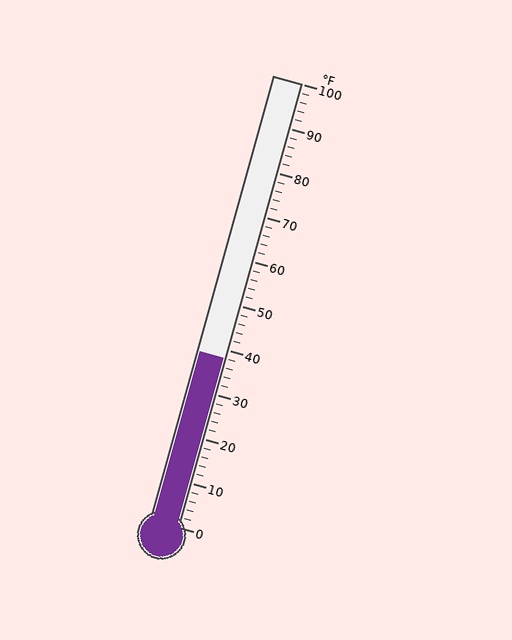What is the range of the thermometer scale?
The thermometer scale ranges from 0°F to 100°F.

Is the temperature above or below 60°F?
The temperature is below 60°F.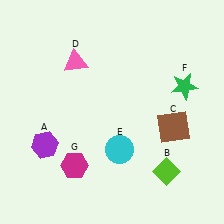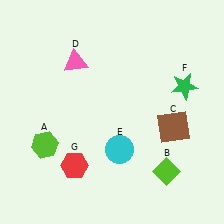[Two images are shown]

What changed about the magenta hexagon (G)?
In Image 1, G is magenta. In Image 2, it changed to red.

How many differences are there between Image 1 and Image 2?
There are 2 differences between the two images.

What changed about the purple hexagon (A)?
In Image 1, A is purple. In Image 2, it changed to lime.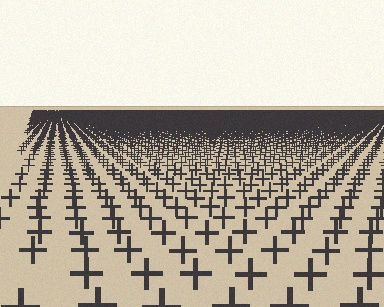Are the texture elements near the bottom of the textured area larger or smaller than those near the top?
Larger. Near the bottom, elements are closer to the viewer and appear at a bigger on-screen size.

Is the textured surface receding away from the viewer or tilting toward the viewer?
The surface is receding away from the viewer. Texture elements get smaller and denser toward the top.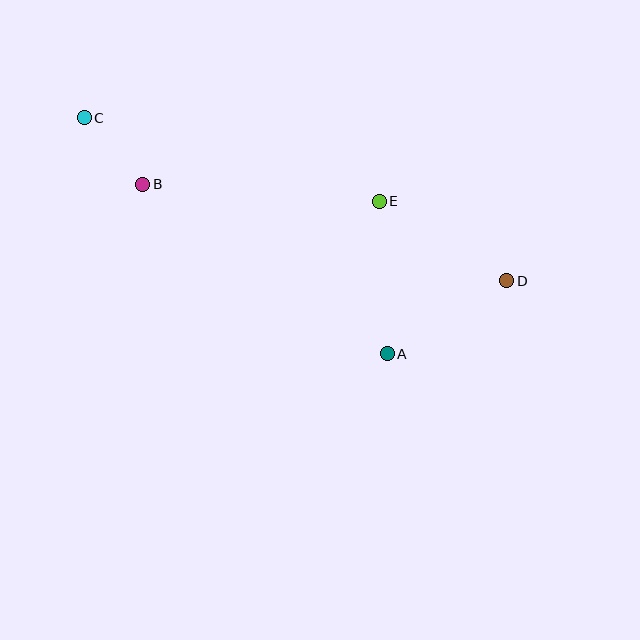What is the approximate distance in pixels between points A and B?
The distance between A and B is approximately 298 pixels.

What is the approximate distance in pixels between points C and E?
The distance between C and E is approximately 306 pixels.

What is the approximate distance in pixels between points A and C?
The distance between A and C is approximately 384 pixels.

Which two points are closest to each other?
Points B and C are closest to each other.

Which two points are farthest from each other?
Points C and D are farthest from each other.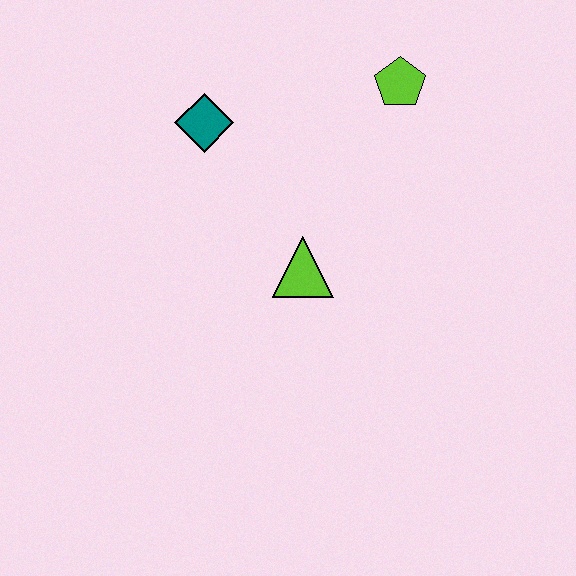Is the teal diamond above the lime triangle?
Yes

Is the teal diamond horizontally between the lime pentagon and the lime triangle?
No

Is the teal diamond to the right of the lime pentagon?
No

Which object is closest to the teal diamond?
The lime triangle is closest to the teal diamond.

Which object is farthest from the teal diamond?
The lime pentagon is farthest from the teal diamond.